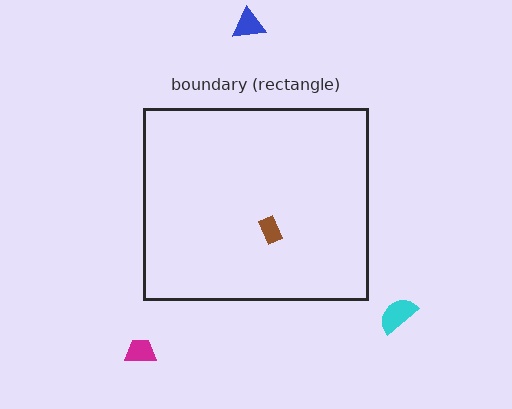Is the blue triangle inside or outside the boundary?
Outside.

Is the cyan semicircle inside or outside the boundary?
Outside.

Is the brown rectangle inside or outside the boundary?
Inside.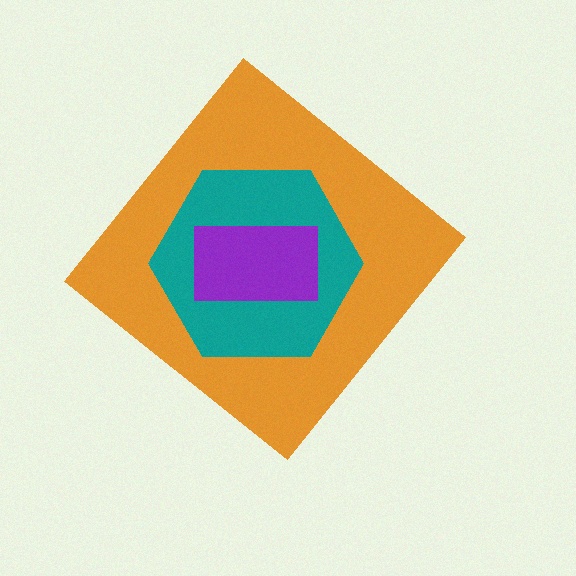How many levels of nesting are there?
3.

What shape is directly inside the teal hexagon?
The purple rectangle.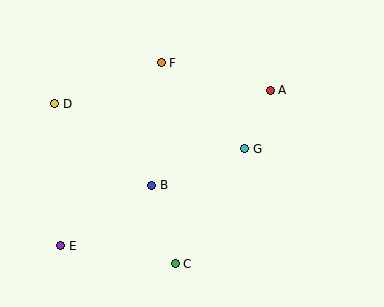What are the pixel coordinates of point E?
Point E is at (61, 246).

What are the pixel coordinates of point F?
Point F is at (161, 63).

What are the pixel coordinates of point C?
Point C is at (175, 264).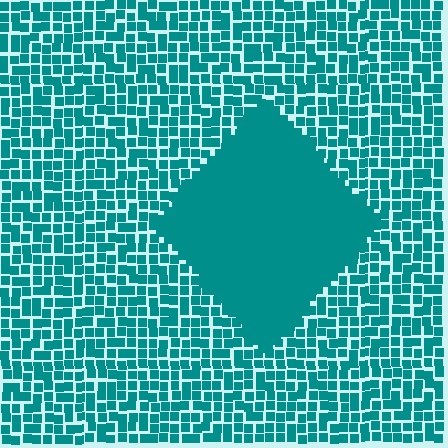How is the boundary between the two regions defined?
The boundary is defined by a change in element density (approximately 2.2x ratio). All elements are the same color, size, and shape.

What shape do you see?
I see a diamond.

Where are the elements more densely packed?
The elements are more densely packed inside the diamond boundary.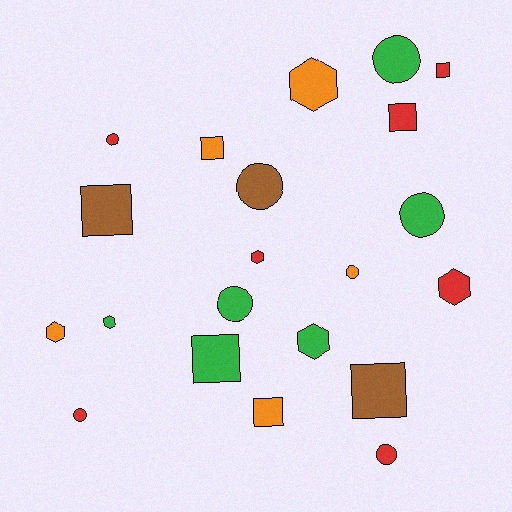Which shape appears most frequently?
Circle, with 8 objects.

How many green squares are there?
There is 1 green square.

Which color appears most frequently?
Red, with 7 objects.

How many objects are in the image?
There are 21 objects.